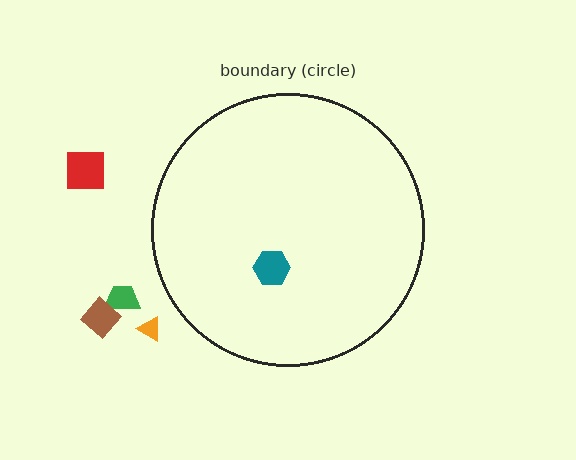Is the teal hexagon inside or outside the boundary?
Inside.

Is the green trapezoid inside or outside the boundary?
Outside.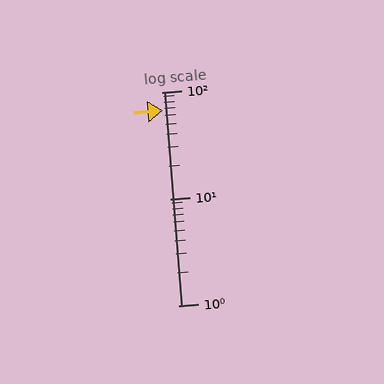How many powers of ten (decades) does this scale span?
The scale spans 2 decades, from 1 to 100.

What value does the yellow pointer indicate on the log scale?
The pointer indicates approximately 67.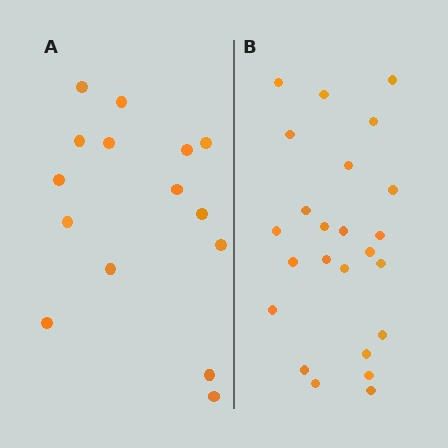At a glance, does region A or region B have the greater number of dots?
Region B (the right region) has more dots.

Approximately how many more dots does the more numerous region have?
Region B has roughly 8 or so more dots than region A.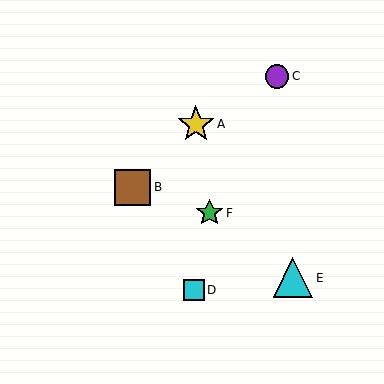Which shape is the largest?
The cyan triangle (labeled E) is the largest.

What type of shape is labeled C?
Shape C is a purple circle.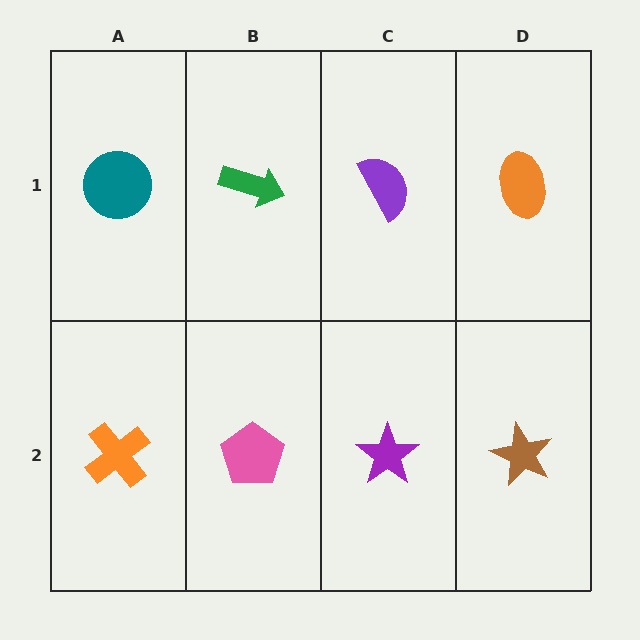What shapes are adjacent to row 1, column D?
A brown star (row 2, column D), a purple semicircle (row 1, column C).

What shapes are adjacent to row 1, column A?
An orange cross (row 2, column A), a green arrow (row 1, column B).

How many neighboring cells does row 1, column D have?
2.